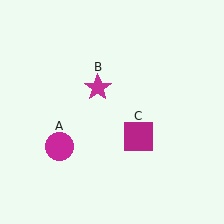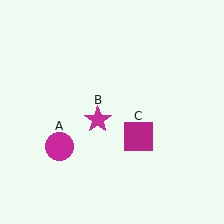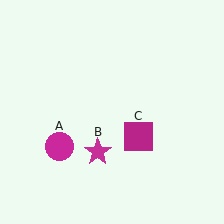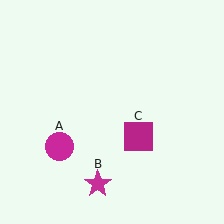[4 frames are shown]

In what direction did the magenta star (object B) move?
The magenta star (object B) moved down.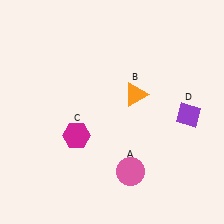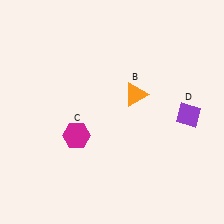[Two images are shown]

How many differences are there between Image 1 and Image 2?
There is 1 difference between the two images.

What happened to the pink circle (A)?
The pink circle (A) was removed in Image 2. It was in the bottom-right area of Image 1.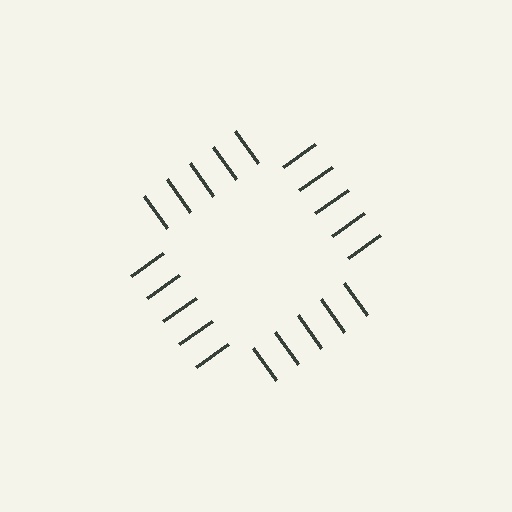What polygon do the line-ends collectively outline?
An illusory square — the line segments terminate on its edges but no continuous stroke is drawn.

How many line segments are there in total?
20 — 5 along each of the 4 edges.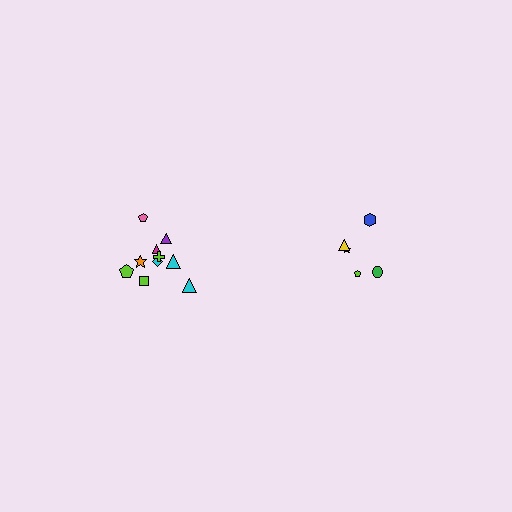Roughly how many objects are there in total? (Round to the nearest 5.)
Roughly 15 objects in total.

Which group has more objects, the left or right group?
The left group.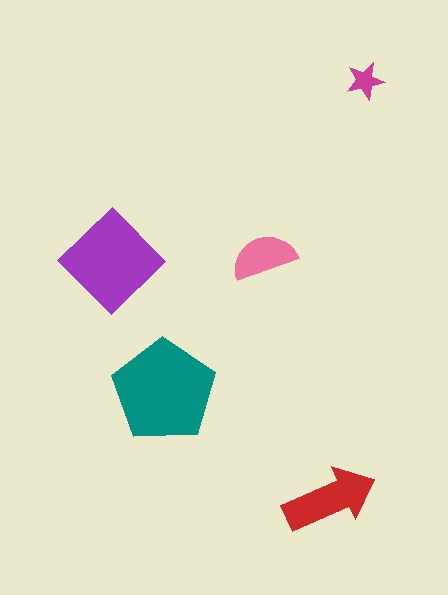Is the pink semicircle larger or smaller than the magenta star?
Larger.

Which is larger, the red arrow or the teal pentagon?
The teal pentagon.